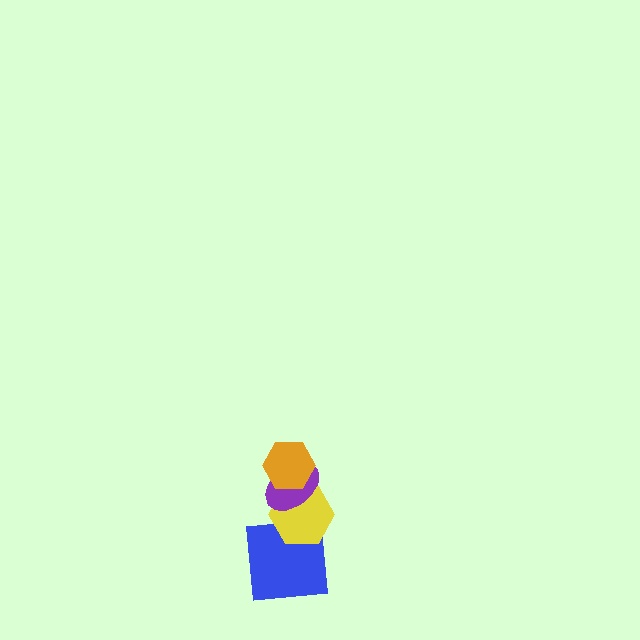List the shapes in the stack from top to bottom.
From top to bottom: the orange hexagon, the purple ellipse, the yellow hexagon, the blue square.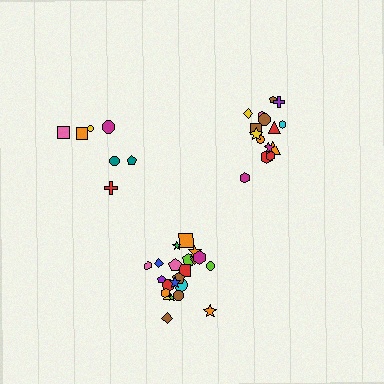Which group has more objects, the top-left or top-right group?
The top-right group.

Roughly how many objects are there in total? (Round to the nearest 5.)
Roughly 45 objects in total.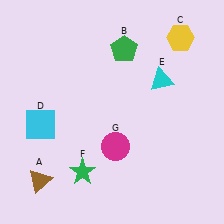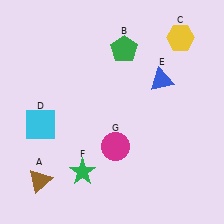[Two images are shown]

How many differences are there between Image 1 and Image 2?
There is 1 difference between the two images.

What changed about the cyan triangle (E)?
In Image 1, E is cyan. In Image 2, it changed to blue.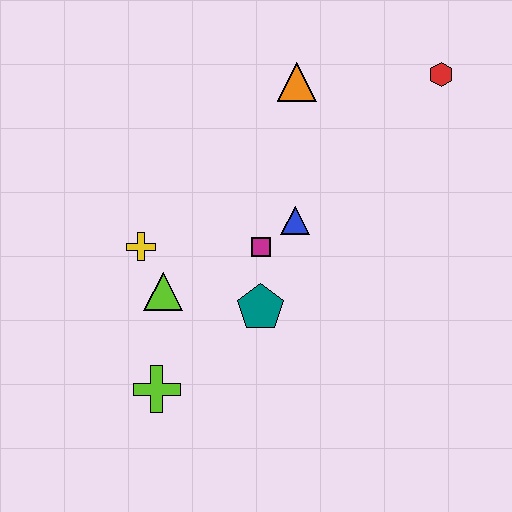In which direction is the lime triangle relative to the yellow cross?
The lime triangle is below the yellow cross.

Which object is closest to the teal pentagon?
The magenta square is closest to the teal pentagon.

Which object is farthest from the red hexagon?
The lime cross is farthest from the red hexagon.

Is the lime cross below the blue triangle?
Yes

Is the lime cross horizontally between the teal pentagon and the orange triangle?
No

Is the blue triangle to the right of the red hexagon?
No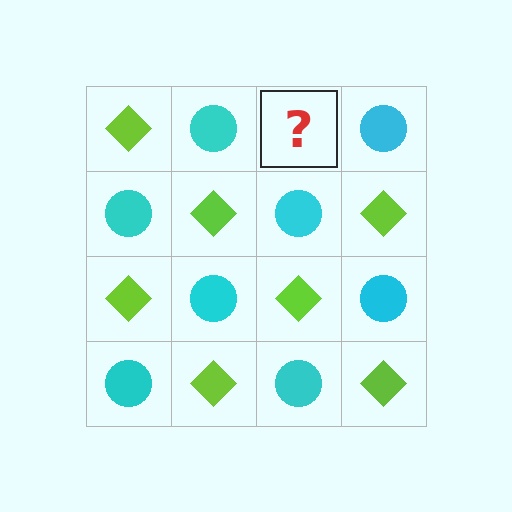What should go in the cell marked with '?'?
The missing cell should contain a lime diamond.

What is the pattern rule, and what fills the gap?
The rule is that it alternates lime diamond and cyan circle in a checkerboard pattern. The gap should be filled with a lime diamond.